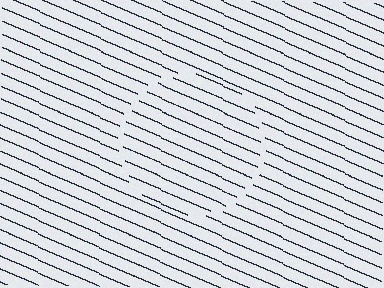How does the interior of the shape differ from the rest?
The interior of the shape contains the same grating, shifted by half a period — the contour is defined by the phase discontinuity where line-ends from the inner and outer gratings abut.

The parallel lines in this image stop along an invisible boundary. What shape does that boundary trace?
An illusory circle. The interior of the shape contains the same grating, shifted by half a period — the contour is defined by the phase discontinuity where line-ends from the inner and outer gratings abut.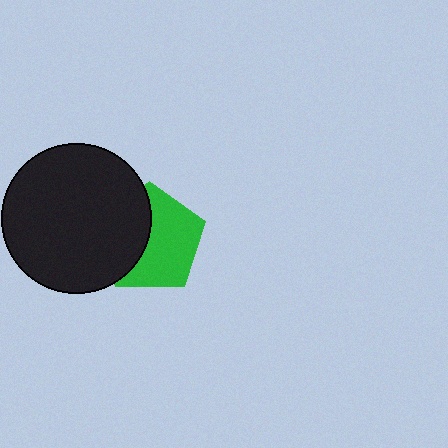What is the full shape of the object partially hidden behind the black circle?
The partially hidden object is a green pentagon.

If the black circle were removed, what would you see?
You would see the complete green pentagon.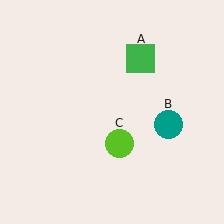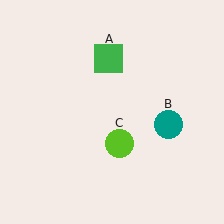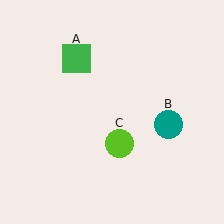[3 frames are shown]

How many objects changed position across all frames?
1 object changed position: green square (object A).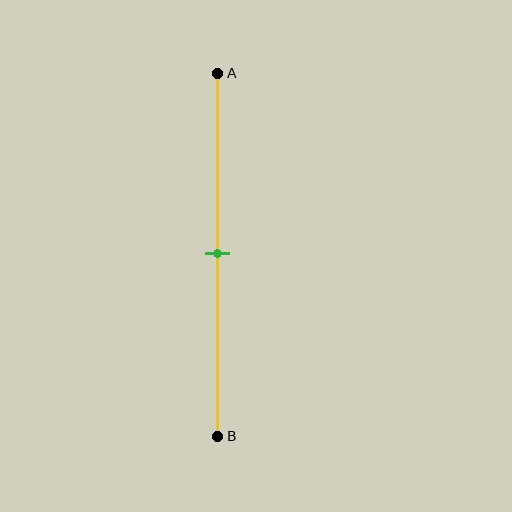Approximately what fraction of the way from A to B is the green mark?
The green mark is approximately 50% of the way from A to B.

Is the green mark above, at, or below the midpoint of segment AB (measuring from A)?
The green mark is approximately at the midpoint of segment AB.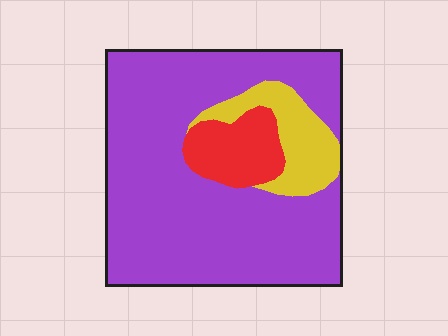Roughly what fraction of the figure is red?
Red covers around 10% of the figure.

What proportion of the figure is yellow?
Yellow covers around 10% of the figure.